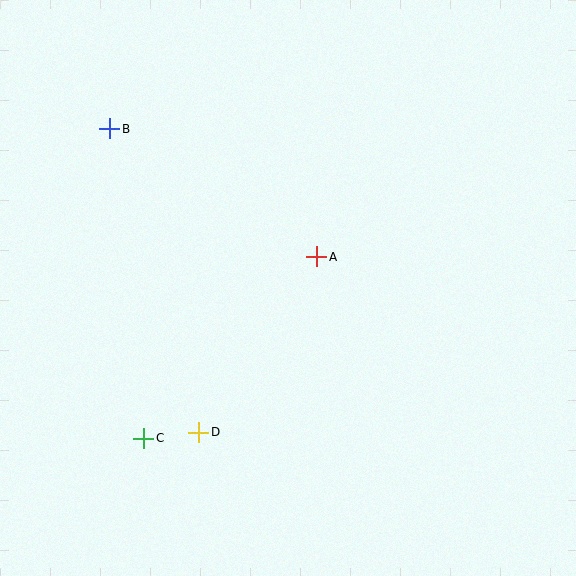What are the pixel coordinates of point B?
Point B is at (110, 129).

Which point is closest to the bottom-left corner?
Point C is closest to the bottom-left corner.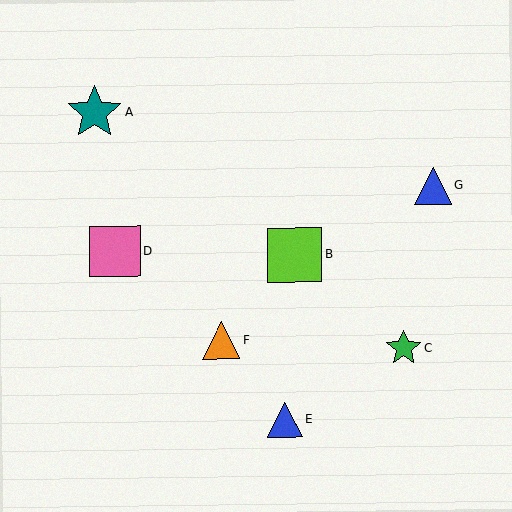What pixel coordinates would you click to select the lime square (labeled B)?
Click at (295, 255) to select the lime square B.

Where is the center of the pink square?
The center of the pink square is at (115, 251).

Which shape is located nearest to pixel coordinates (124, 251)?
The pink square (labeled D) at (115, 251) is nearest to that location.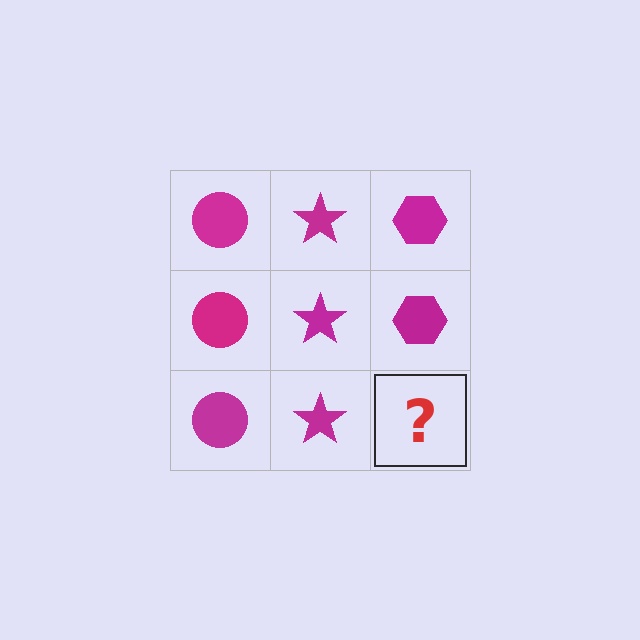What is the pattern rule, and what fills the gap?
The rule is that each column has a consistent shape. The gap should be filled with a magenta hexagon.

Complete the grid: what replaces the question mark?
The question mark should be replaced with a magenta hexagon.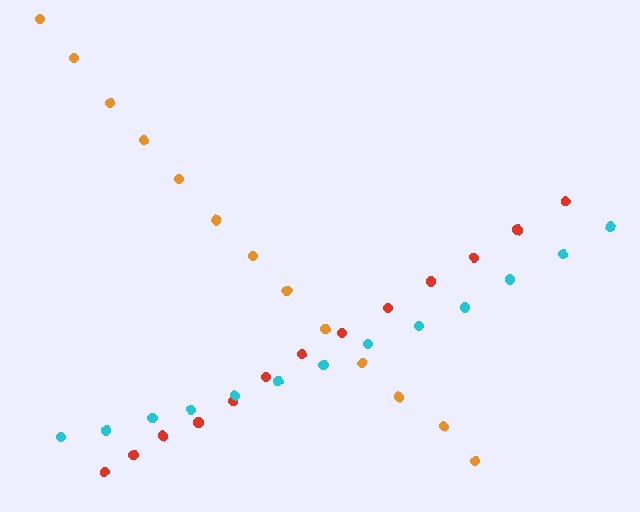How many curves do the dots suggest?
There are 3 distinct paths.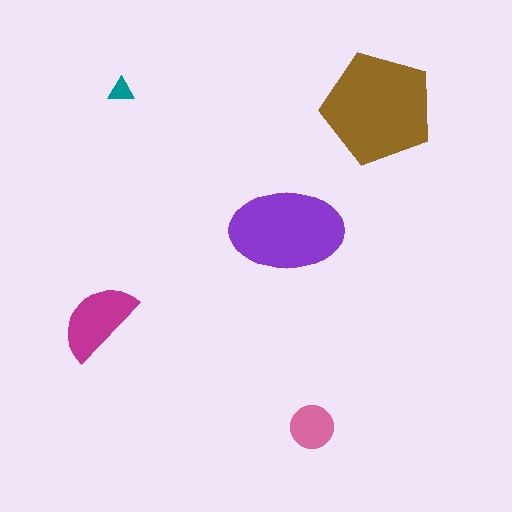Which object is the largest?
The brown pentagon.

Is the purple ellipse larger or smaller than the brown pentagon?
Smaller.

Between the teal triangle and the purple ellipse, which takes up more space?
The purple ellipse.